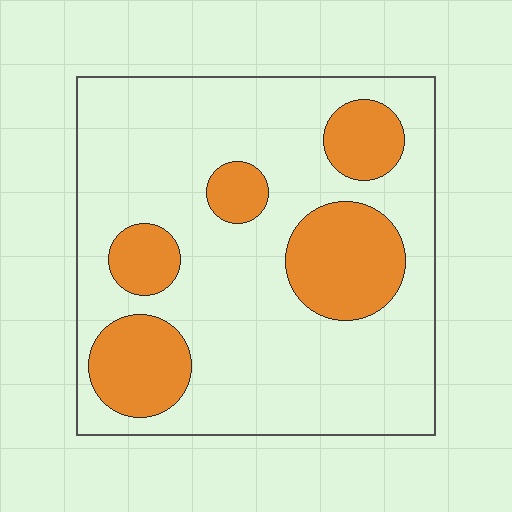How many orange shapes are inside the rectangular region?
5.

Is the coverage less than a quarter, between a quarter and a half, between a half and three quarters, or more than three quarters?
Between a quarter and a half.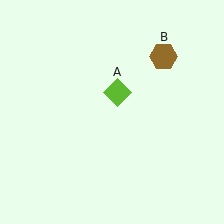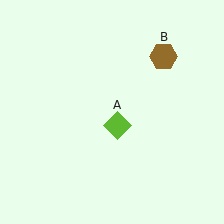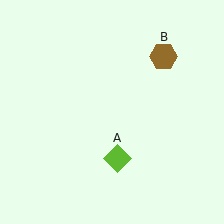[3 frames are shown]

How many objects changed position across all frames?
1 object changed position: lime diamond (object A).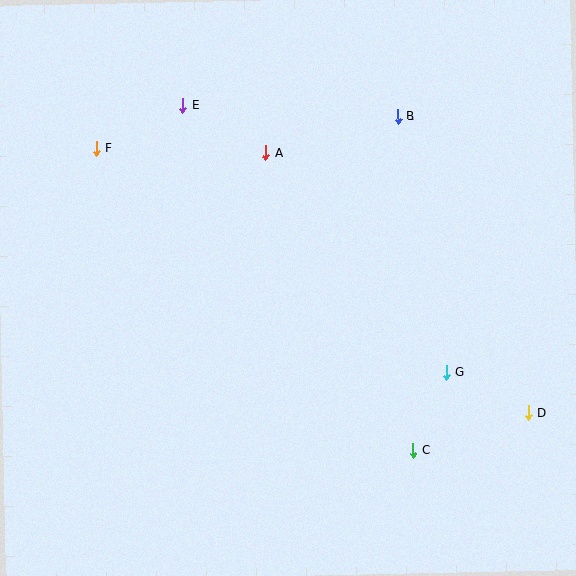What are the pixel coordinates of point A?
Point A is at (266, 153).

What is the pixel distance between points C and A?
The distance between C and A is 332 pixels.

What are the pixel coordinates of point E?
Point E is at (183, 105).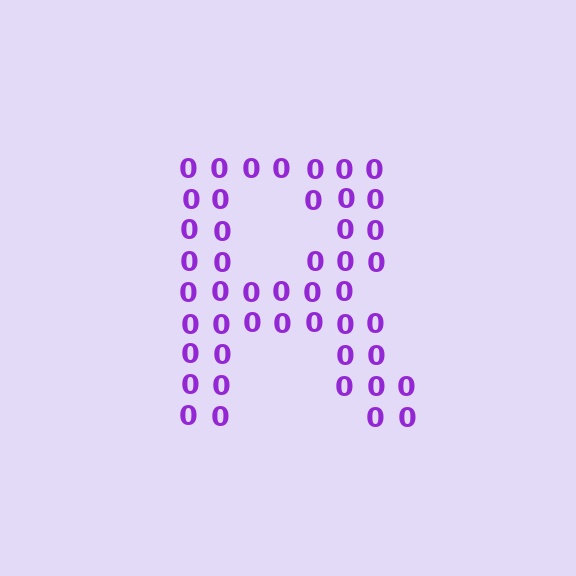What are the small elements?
The small elements are digit 0's.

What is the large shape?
The large shape is the letter R.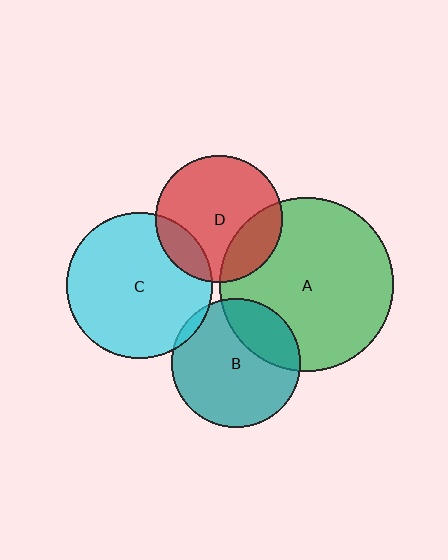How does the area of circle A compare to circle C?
Approximately 1.4 times.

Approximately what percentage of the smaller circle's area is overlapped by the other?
Approximately 20%.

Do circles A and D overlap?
Yes.